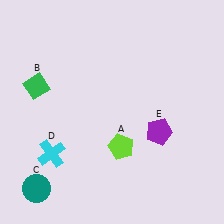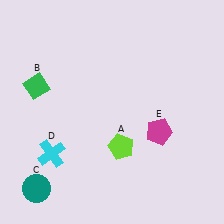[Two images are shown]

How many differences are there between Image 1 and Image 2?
There is 1 difference between the two images.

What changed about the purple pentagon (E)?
In Image 1, E is purple. In Image 2, it changed to magenta.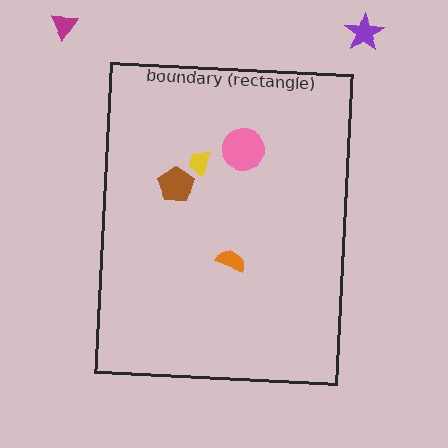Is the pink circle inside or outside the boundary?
Inside.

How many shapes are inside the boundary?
4 inside, 2 outside.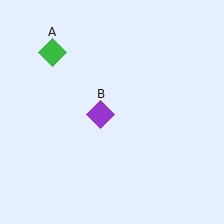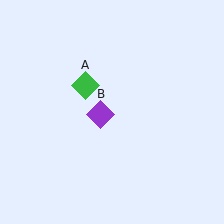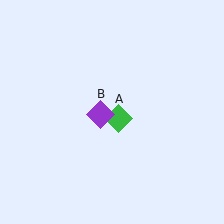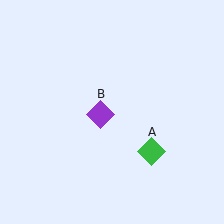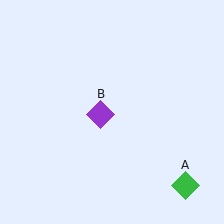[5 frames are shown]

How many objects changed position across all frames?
1 object changed position: green diamond (object A).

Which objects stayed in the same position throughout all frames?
Purple diamond (object B) remained stationary.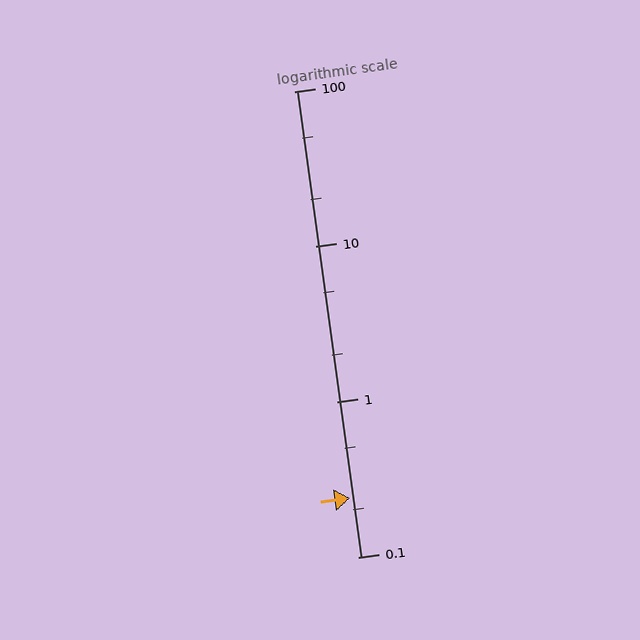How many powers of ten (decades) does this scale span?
The scale spans 3 decades, from 0.1 to 100.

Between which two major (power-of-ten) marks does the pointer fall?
The pointer is between 0.1 and 1.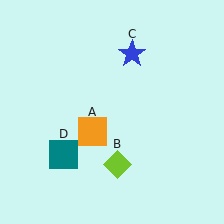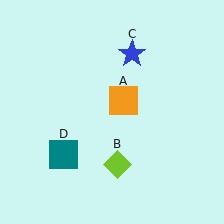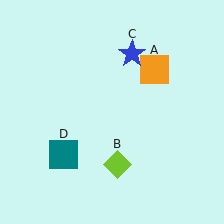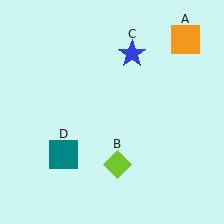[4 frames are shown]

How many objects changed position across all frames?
1 object changed position: orange square (object A).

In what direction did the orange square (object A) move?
The orange square (object A) moved up and to the right.